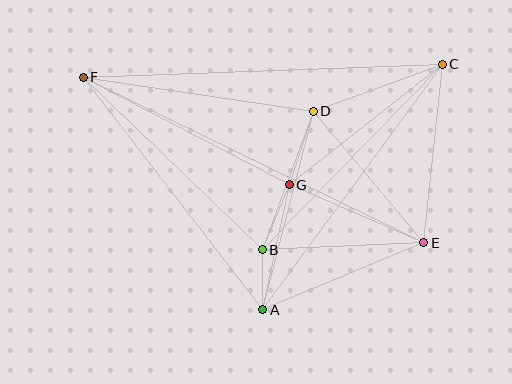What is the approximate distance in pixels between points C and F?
The distance between C and F is approximately 359 pixels.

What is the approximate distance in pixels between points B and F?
The distance between B and F is approximately 249 pixels.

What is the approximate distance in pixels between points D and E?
The distance between D and E is approximately 171 pixels.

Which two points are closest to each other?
Points A and B are closest to each other.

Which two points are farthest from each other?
Points E and F are farthest from each other.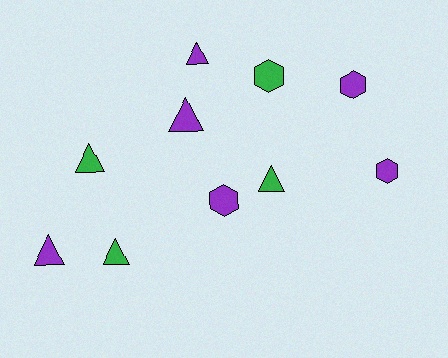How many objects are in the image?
There are 10 objects.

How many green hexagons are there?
There is 1 green hexagon.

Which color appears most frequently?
Purple, with 6 objects.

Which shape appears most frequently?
Triangle, with 6 objects.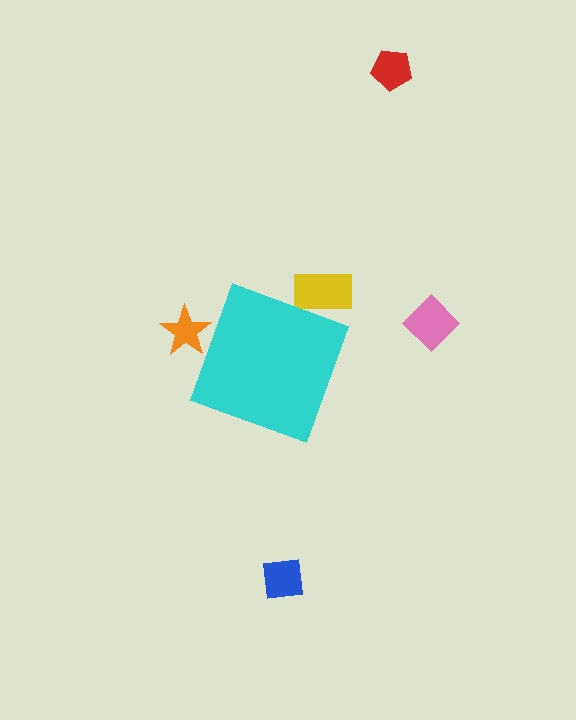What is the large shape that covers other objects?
A cyan diamond.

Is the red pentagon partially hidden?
No, the red pentagon is fully visible.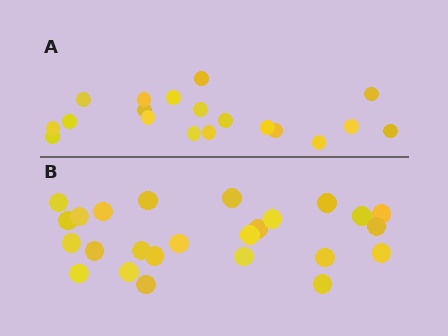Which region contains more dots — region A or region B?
Region B (the bottom region) has more dots.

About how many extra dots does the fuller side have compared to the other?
Region B has about 6 more dots than region A.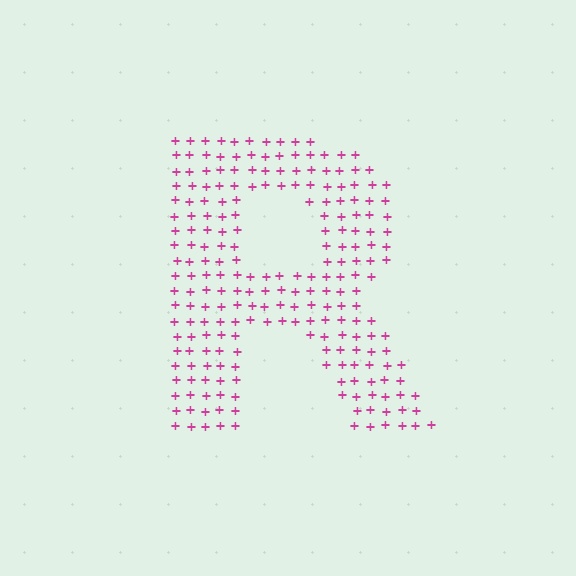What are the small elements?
The small elements are plus signs.